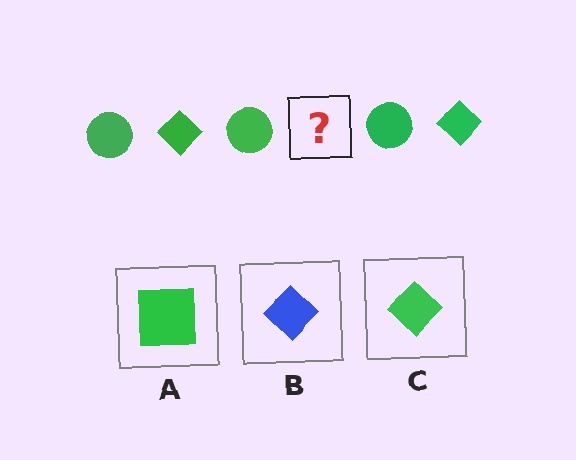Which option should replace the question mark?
Option C.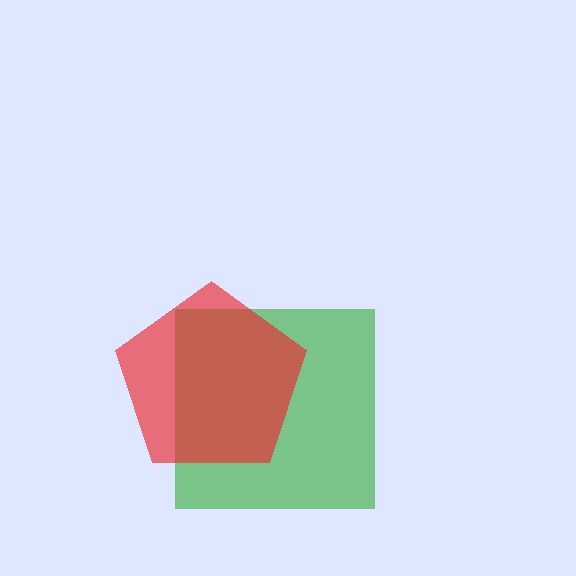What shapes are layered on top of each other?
The layered shapes are: a green square, a red pentagon.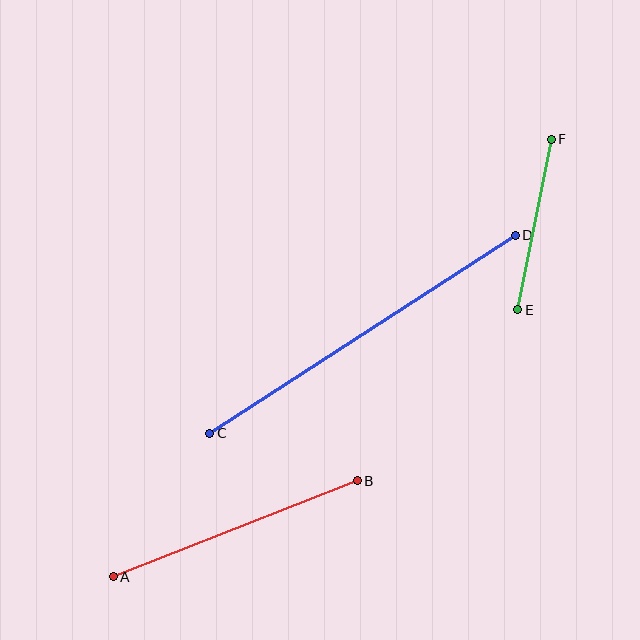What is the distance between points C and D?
The distance is approximately 364 pixels.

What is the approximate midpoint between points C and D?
The midpoint is at approximately (362, 334) pixels.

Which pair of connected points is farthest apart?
Points C and D are farthest apart.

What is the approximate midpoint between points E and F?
The midpoint is at approximately (534, 225) pixels.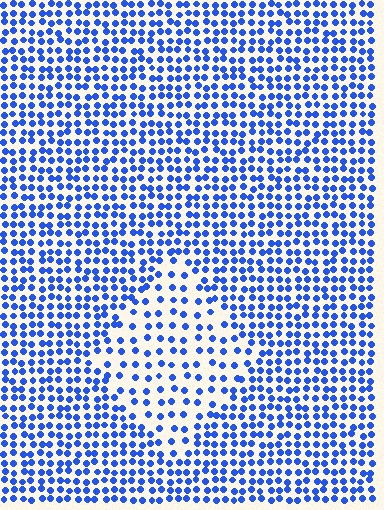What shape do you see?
I see a diamond.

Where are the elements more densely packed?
The elements are more densely packed outside the diamond boundary.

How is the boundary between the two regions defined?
The boundary is defined by a change in element density (approximately 1.9x ratio). All elements are the same color, size, and shape.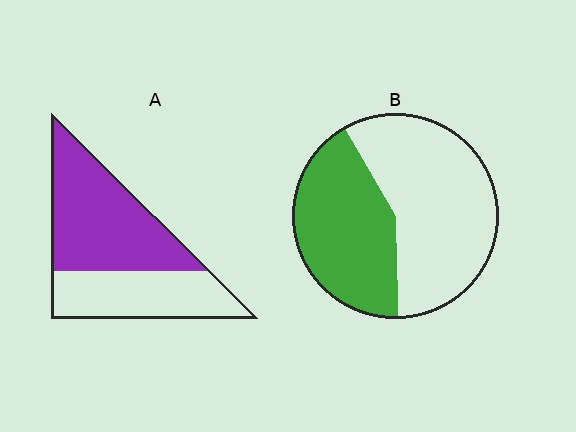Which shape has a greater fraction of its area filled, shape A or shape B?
Shape A.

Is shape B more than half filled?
No.